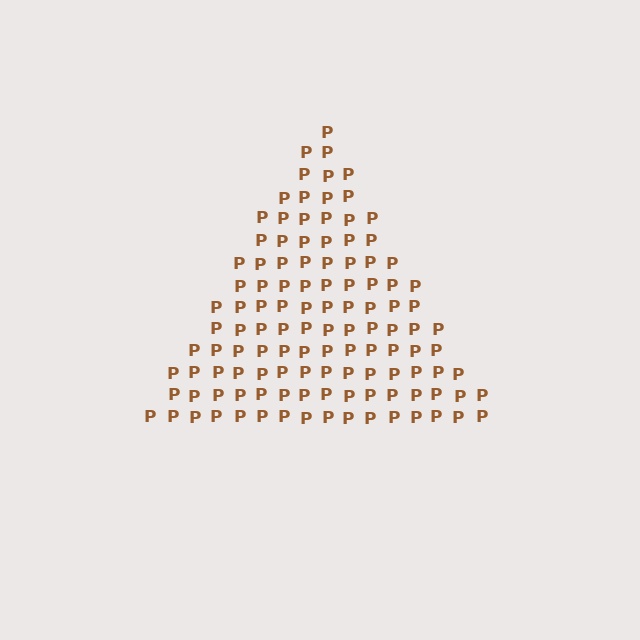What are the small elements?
The small elements are letter P's.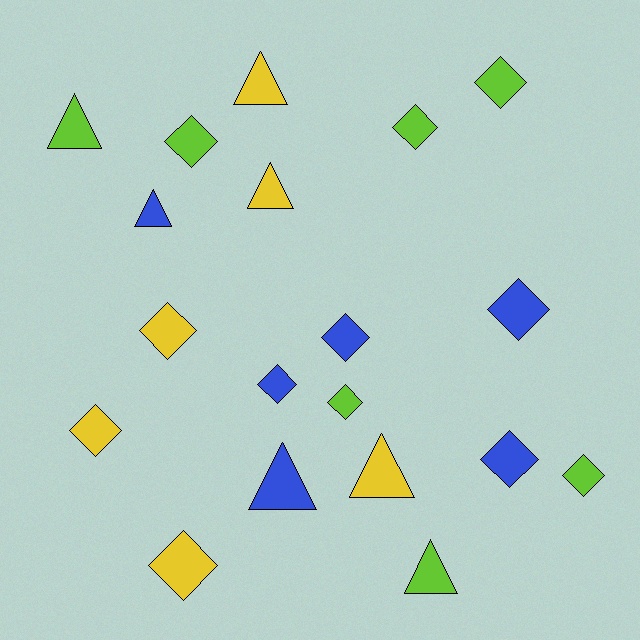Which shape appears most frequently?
Diamond, with 12 objects.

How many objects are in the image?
There are 19 objects.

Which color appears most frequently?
Lime, with 7 objects.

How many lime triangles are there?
There are 2 lime triangles.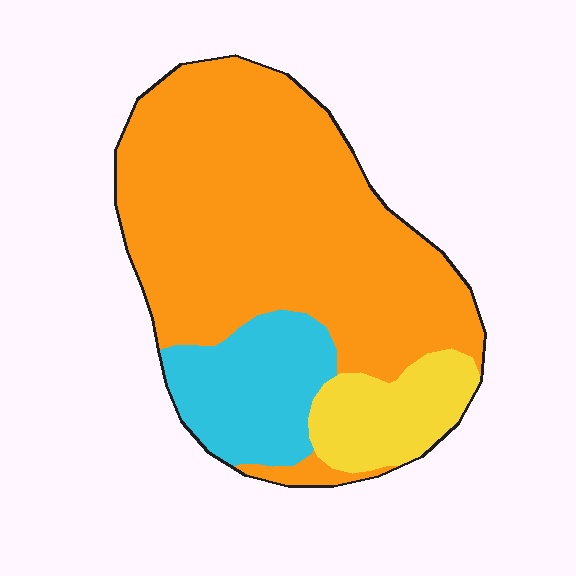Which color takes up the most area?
Orange, at roughly 70%.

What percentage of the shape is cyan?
Cyan covers roughly 20% of the shape.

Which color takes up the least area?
Yellow, at roughly 15%.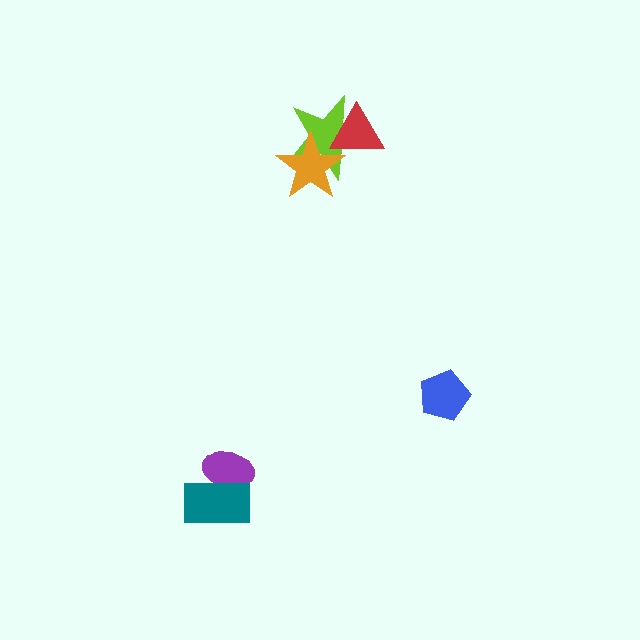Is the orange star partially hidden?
No, no other shape covers it.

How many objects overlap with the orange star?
2 objects overlap with the orange star.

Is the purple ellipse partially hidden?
Yes, it is partially covered by another shape.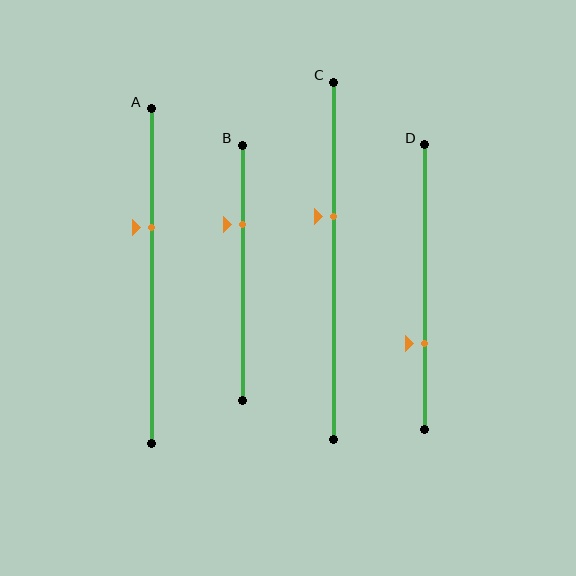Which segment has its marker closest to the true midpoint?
Segment C has its marker closest to the true midpoint.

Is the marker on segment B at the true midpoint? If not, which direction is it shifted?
No, the marker on segment B is shifted upward by about 19% of the segment length.